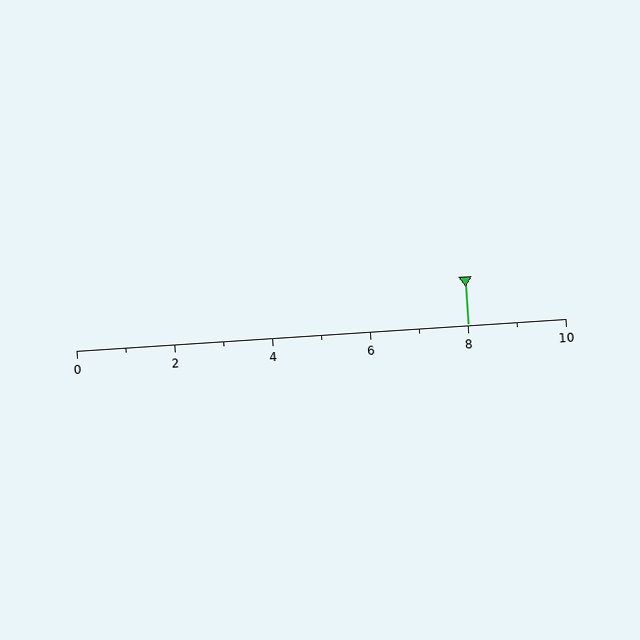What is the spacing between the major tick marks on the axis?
The major ticks are spaced 2 apart.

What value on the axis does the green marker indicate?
The marker indicates approximately 8.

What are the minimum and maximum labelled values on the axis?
The axis runs from 0 to 10.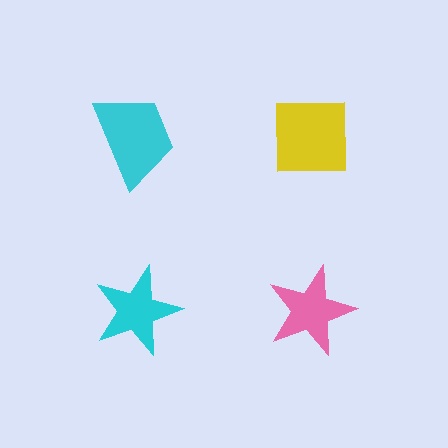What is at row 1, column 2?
A yellow square.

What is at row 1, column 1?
A cyan trapezoid.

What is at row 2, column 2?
A pink star.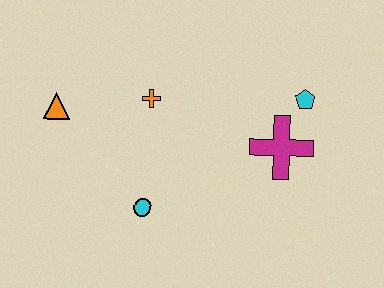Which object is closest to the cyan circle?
The orange cross is closest to the cyan circle.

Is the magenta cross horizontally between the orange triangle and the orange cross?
No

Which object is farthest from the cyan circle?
The cyan pentagon is farthest from the cyan circle.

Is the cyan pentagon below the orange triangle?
No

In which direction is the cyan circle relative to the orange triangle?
The cyan circle is below the orange triangle.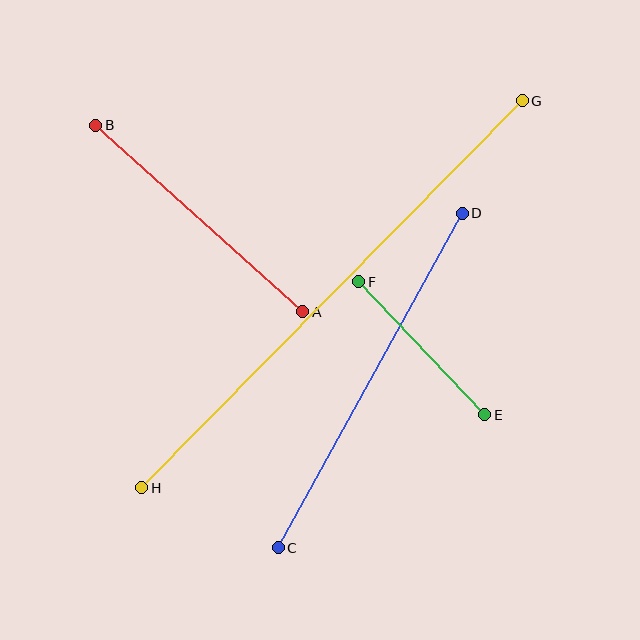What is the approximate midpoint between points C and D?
The midpoint is at approximately (370, 380) pixels.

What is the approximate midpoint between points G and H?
The midpoint is at approximately (332, 294) pixels.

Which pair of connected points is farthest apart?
Points G and H are farthest apart.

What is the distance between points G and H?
The distance is approximately 543 pixels.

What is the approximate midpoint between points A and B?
The midpoint is at approximately (199, 218) pixels.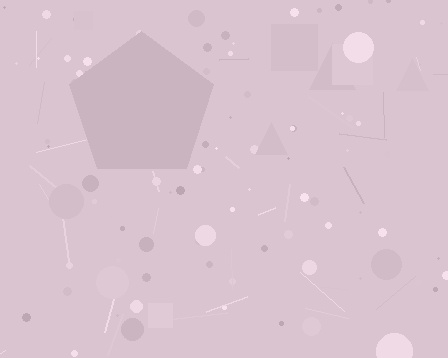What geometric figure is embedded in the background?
A pentagon is embedded in the background.